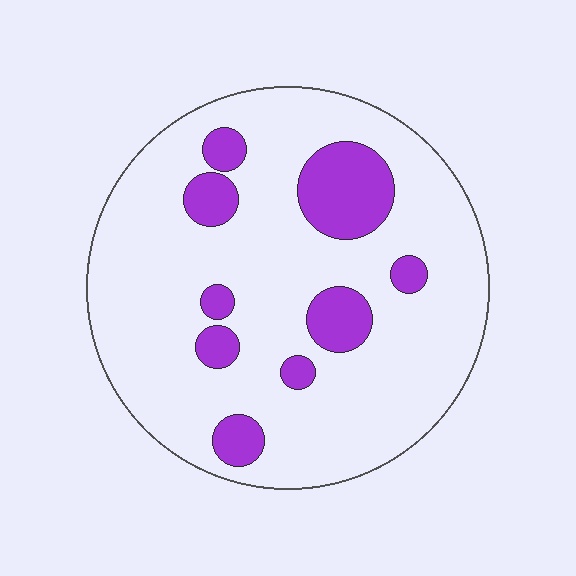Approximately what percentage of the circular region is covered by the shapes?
Approximately 15%.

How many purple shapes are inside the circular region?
9.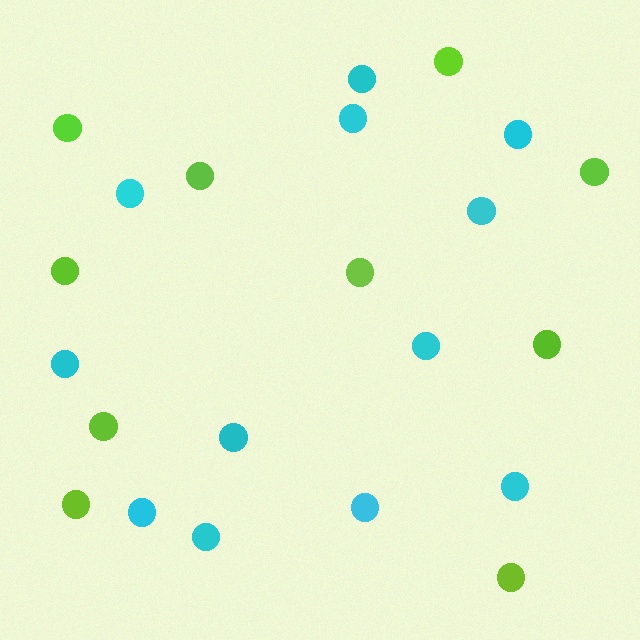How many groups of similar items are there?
There are 2 groups: one group of cyan circles (12) and one group of lime circles (10).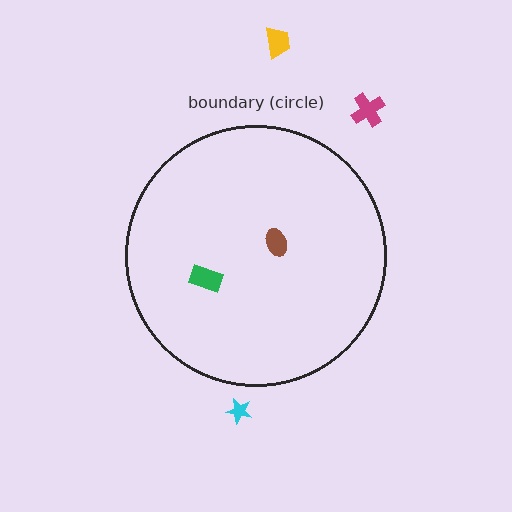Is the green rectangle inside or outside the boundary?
Inside.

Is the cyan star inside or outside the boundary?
Outside.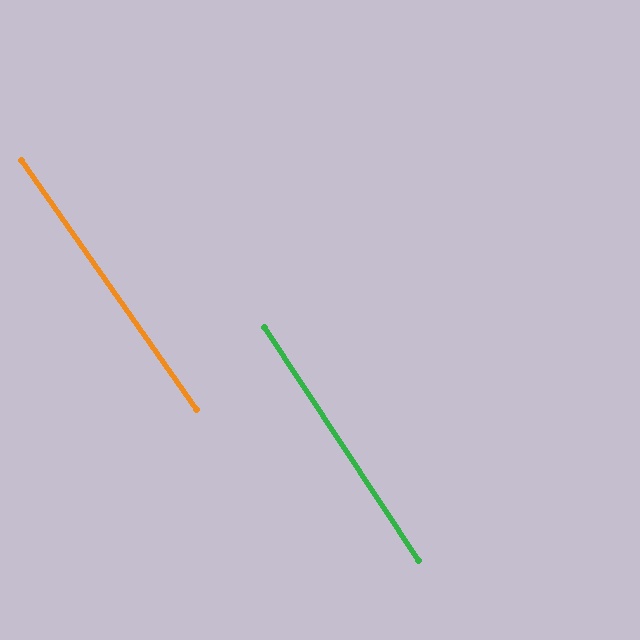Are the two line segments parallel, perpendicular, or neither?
Parallel — their directions differ by only 1.6°.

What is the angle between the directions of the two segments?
Approximately 2 degrees.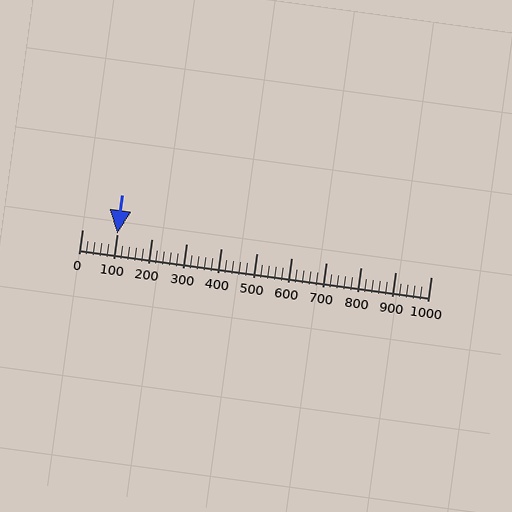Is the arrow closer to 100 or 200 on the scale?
The arrow is closer to 100.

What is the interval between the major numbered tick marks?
The major tick marks are spaced 100 units apart.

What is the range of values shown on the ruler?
The ruler shows values from 0 to 1000.